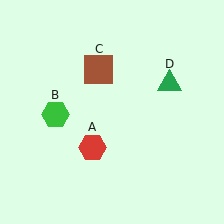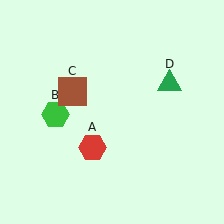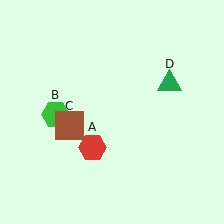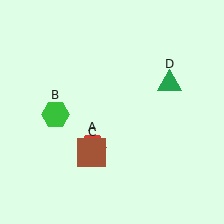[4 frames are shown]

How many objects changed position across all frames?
1 object changed position: brown square (object C).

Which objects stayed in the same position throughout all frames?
Red hexagon (object A) and green hexagon (object B) and green triangle (object D) remained stationary.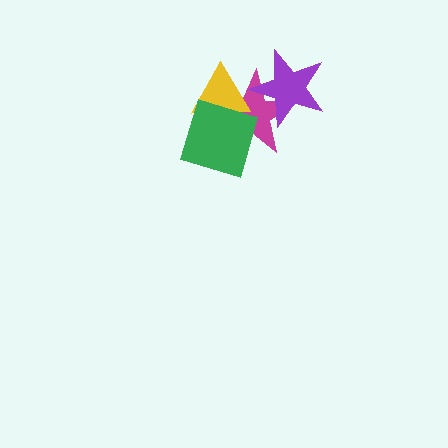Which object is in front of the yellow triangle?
The green diamond is in front of the yellow triangle.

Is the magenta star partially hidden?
Yes, it is partially covered by another shape.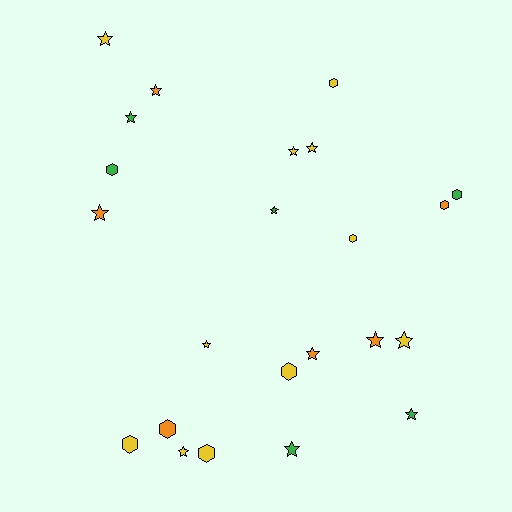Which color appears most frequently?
Yellow, with 11 objects.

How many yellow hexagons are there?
There are 5 yellow hexagons.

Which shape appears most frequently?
Star, with 14 objects.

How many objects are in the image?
There are 23 objects.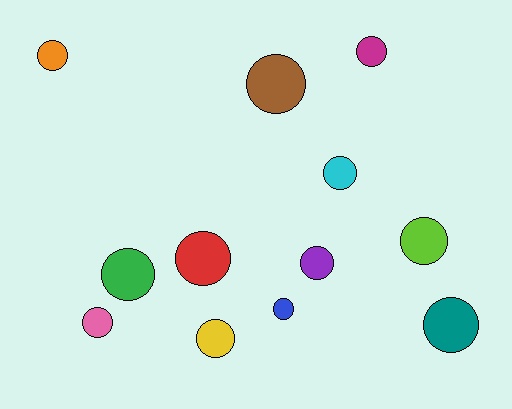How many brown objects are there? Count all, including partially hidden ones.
There is 1 brown object.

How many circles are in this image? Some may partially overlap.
There are 12 circles.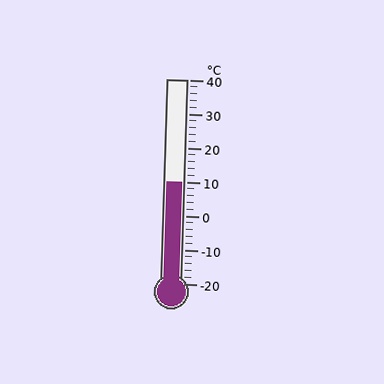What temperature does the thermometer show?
The thermometer shows approximately 10°C.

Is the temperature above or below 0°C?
The temperature is above 0°C.